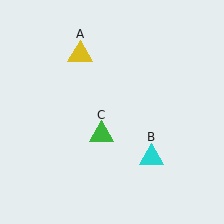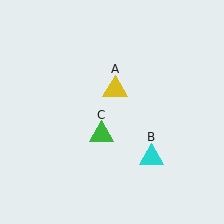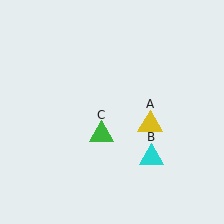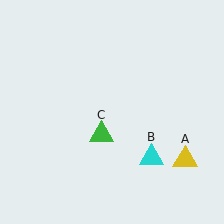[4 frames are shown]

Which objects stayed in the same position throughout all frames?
Cyan triangle (object B) and green triangle (object C) remained stationary.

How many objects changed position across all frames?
1 object changed position: yellow triangle (object A).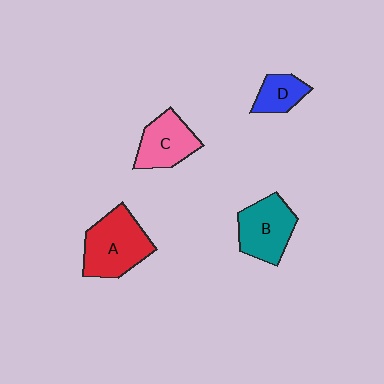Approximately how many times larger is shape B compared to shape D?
Approximately 1.8 times.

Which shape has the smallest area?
Shape D (blue).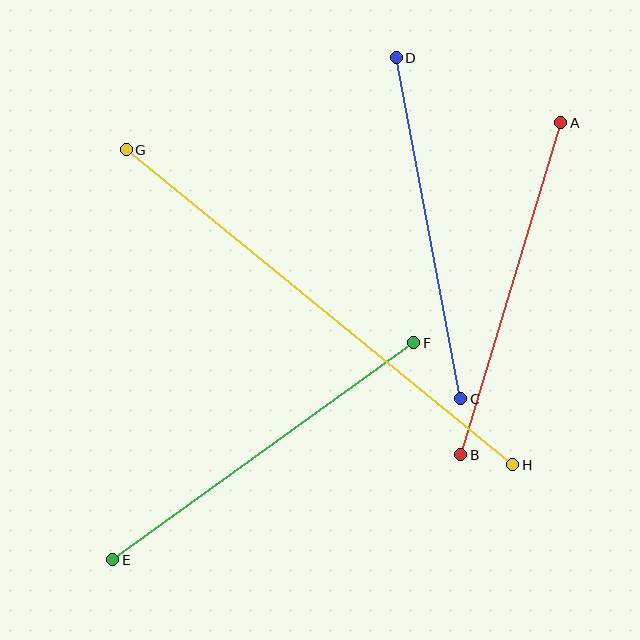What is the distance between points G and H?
The distance is approximately 499 pixels.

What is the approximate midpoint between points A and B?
The midpoint is at approximately (511, 289) pixels.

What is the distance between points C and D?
The distance is approximately 347 pixels.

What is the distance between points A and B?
The distance is approximately 347 pixels.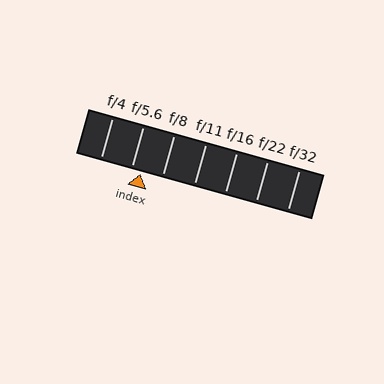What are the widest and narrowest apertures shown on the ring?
The widest aperture shown is f/4 and the narrowest is f/32.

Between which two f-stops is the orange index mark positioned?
The index mark is between f/5.6 and f/8.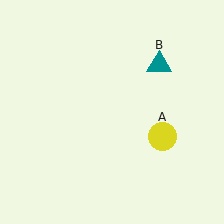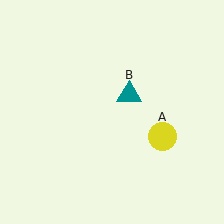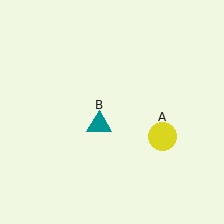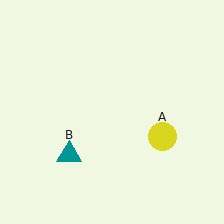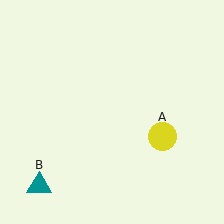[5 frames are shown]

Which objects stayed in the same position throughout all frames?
Yellow circle (object A) remained stationary.